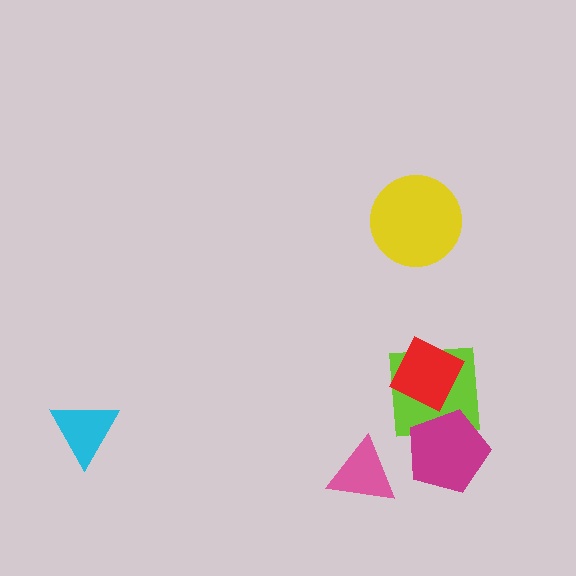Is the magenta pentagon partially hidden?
No, no other shape covers it.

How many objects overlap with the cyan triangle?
0 objects overlap with the cyan triangle.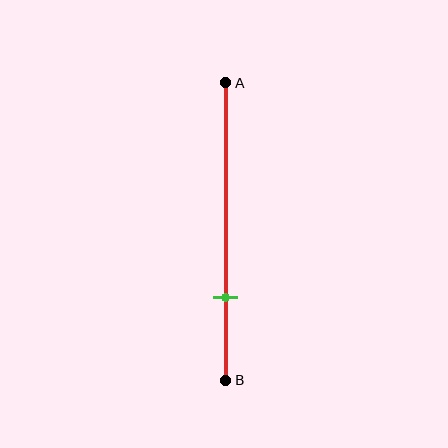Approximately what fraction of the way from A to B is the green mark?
The green mark is approximately 70% of the way from A to B.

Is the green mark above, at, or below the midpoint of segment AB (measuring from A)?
The green mark is below the midpoint of segment AB.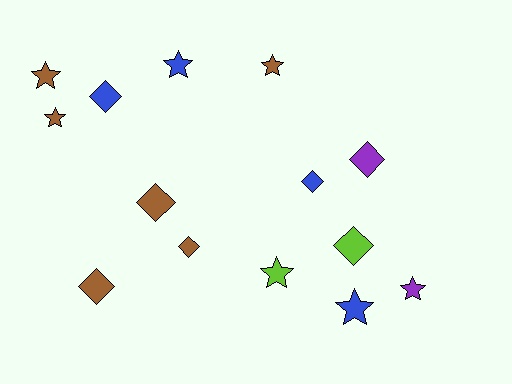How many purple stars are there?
There is 1 purple star.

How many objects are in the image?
There are 14 objects.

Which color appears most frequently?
Brown, with 6 objects.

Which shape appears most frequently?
Diamond, with 7 objects.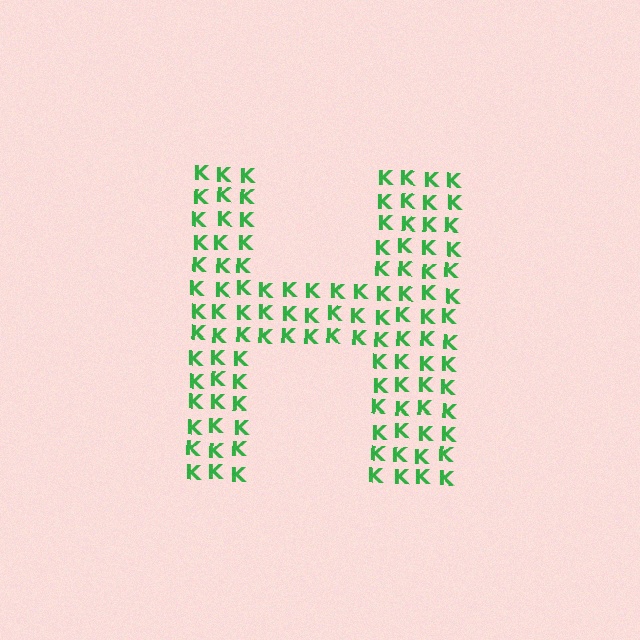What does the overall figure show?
The overall figure shows the letter H.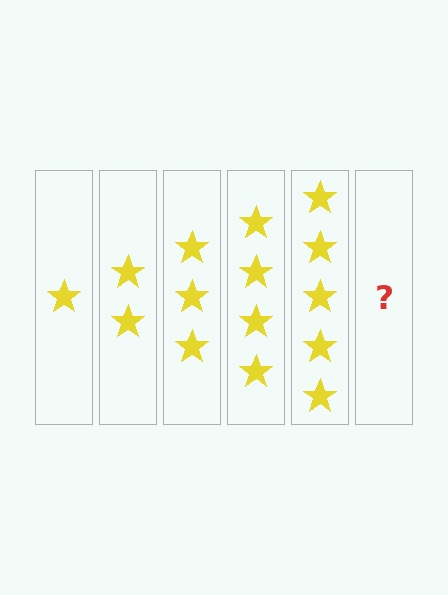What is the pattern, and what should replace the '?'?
The pattern is that each step adds one more star. The '?' should be 6 stars.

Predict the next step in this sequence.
The next step is 6 stars.